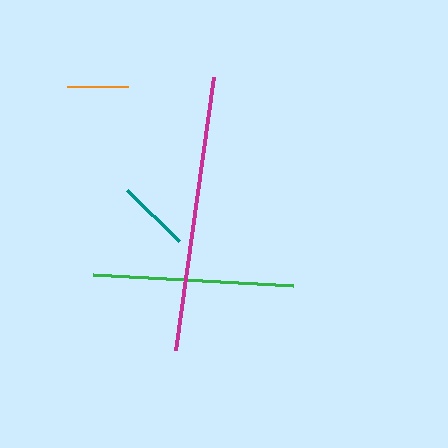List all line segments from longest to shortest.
From longest to shortest: magenta, green, teal, orange.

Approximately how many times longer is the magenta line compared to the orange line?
The magenta line is approximately 4.5 times the length of the orange line.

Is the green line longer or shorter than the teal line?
The green line is longer than the teal line.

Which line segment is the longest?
The magenta line is the longest at approximately 276 pixels.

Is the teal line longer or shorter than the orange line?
The teal line is longer than the orange line.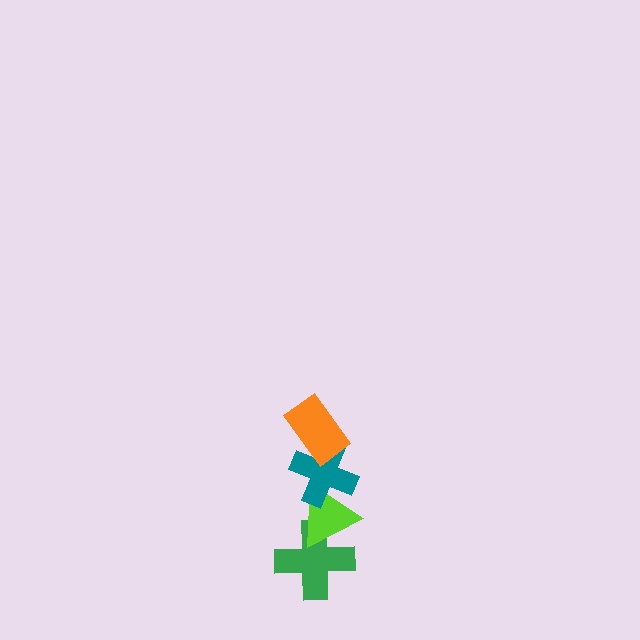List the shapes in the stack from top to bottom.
From top to bottom: the orange rectangle, the teal cross, the lime triangle, the green cross.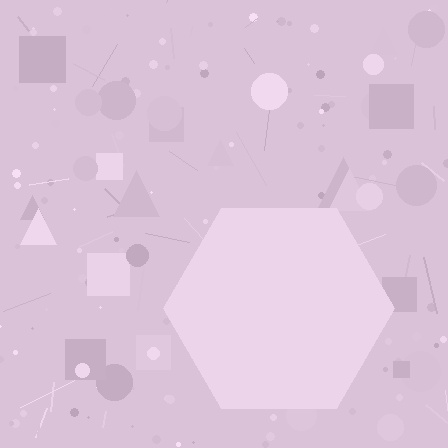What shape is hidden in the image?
A hexagon is hidden in the image.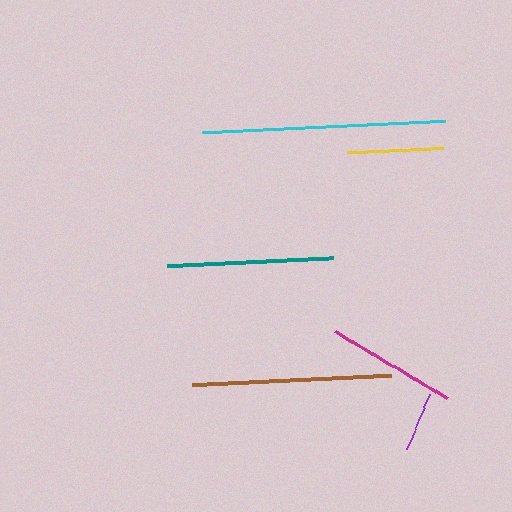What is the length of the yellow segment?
The yellow segment is approximately 96 pixels long.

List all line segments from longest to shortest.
From longest to shortest: cyan, brown, teal, magenta, yellow, purple.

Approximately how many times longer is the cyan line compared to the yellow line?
The cyan line is approximately 2.5 times the length of the yellow line.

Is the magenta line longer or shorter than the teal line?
The teal line is longer than the magenta line.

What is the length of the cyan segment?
The cyan segment is approximately 243 pixels long.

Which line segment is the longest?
The cyan line is the longest at approximately 243 pixels.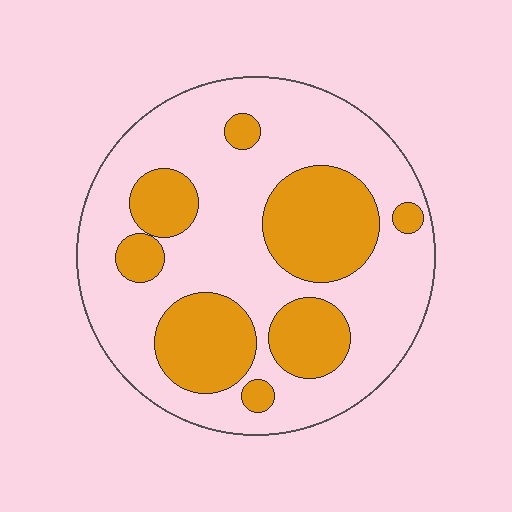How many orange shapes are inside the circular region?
8.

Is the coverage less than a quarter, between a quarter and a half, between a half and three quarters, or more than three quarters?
Between a quarter and a half.